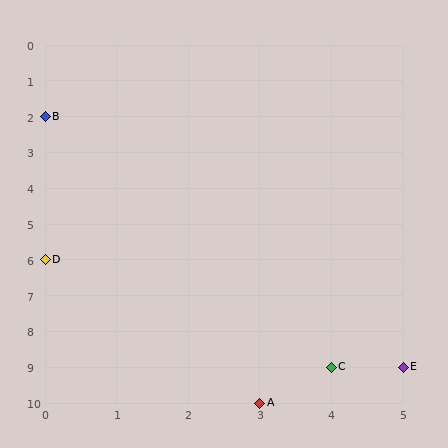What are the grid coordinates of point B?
Point B is at grid coordinates (0, 2).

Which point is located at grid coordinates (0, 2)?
Point B is at (0, 2).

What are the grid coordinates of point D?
Point D is at grid coordinates (0, 6).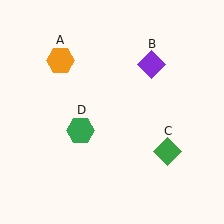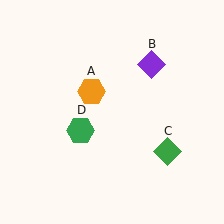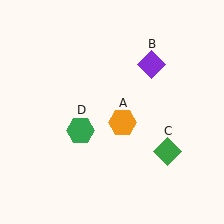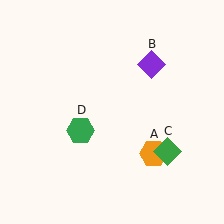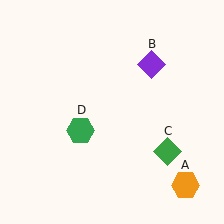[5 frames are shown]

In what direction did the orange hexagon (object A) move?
The orange hexagon (object A) moved down and to the right.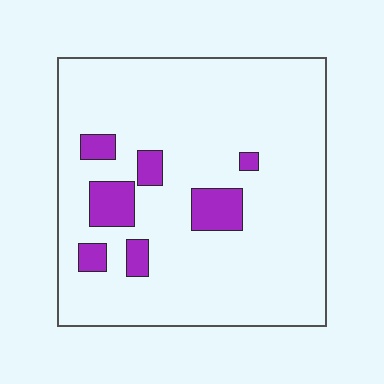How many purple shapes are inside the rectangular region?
7.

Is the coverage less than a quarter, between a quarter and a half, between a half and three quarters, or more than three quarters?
Less than a quarter.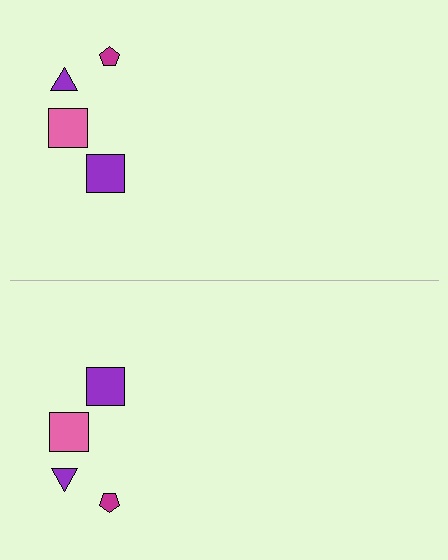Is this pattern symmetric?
Yes, this pattern has bilateral (reflection) symmetry.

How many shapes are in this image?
There are 8 shapes in this image.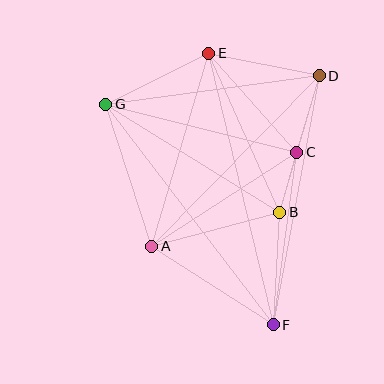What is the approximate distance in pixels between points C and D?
The distance between C and D is approximately 80 pixels.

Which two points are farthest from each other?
Points E and F are farthest from each other.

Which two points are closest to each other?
Points B and C are closest to each other.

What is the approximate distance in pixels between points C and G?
The distance between C and G is approximately 197 pixels.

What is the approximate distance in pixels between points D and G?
The distance between D and G is approximately 215 pixels.